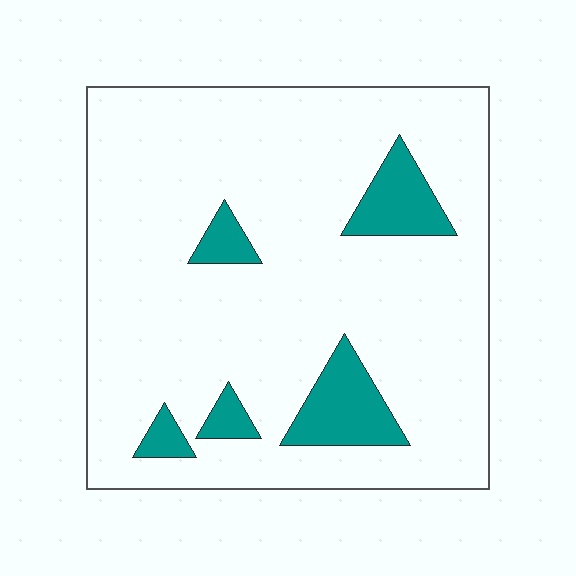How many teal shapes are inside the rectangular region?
5.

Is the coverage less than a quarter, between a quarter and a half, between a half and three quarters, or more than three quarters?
Less than a quarter.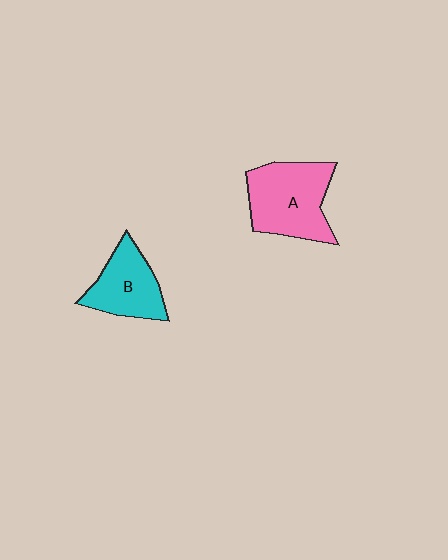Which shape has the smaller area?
Shape B (cyan).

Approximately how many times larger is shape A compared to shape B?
Approximately 1.3 times.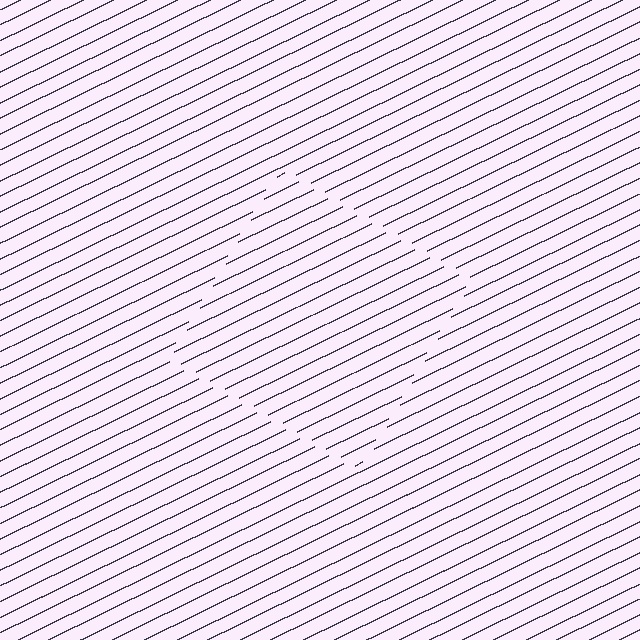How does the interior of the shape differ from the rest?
The interior of the shape contains the same grating, shifted by half a period — the contour is defined by the phase discontinuity where line-ends from the inner and outer gratings abut.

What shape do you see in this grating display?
An illusory square. The interior of the shape contains the same grating, shifted by half a period — the contour is defined by the phase discontinuity where line-ends from the inner and outer gratings abut.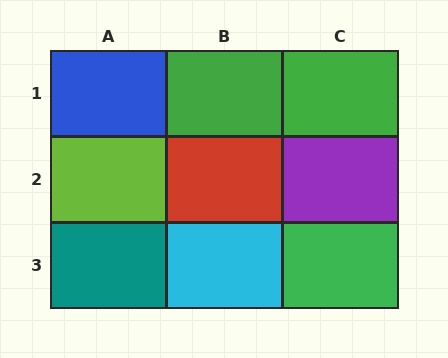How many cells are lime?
1 cell is lime.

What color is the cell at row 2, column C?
Purple.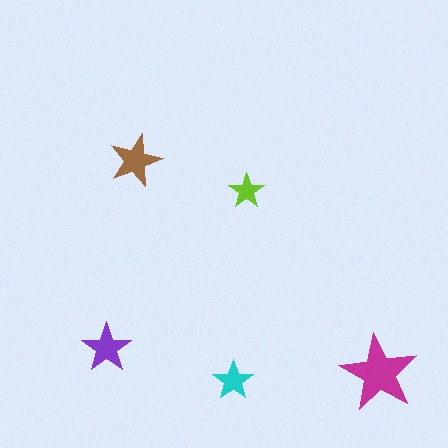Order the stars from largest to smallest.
the magenta one, the brown one, the purple one, the cyan one, the lime one.